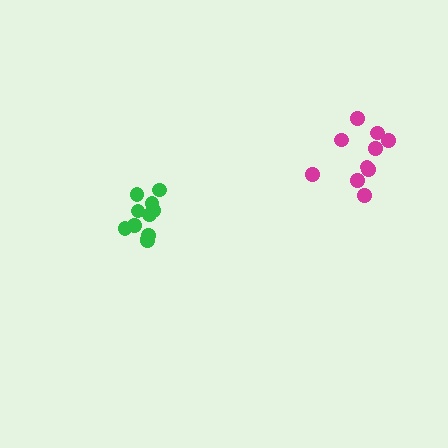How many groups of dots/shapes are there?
There are 2 groups.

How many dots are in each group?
Group 1: 11 dots, Group 2: 10 dots (21 total).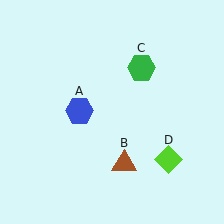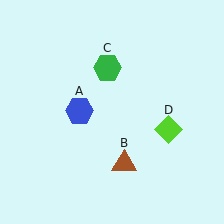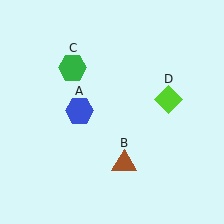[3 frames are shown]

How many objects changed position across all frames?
2 objects changed position: green hexagon (object C), lime diamond (object D).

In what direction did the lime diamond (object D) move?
The lime diamond (object D) moved up.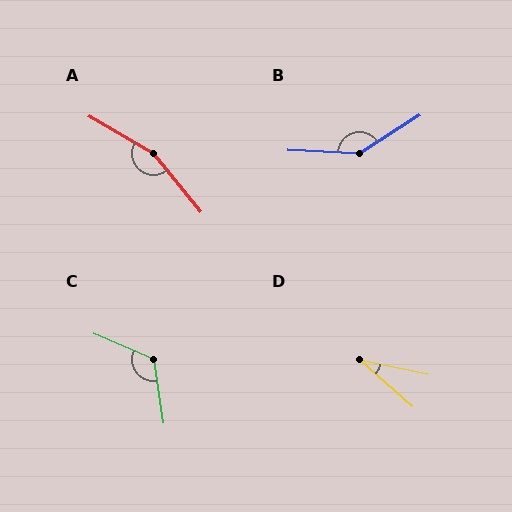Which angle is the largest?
A, at approximately 159 degrees.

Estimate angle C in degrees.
Approximately 122 degrees.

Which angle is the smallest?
D, at approximately 29 degrees.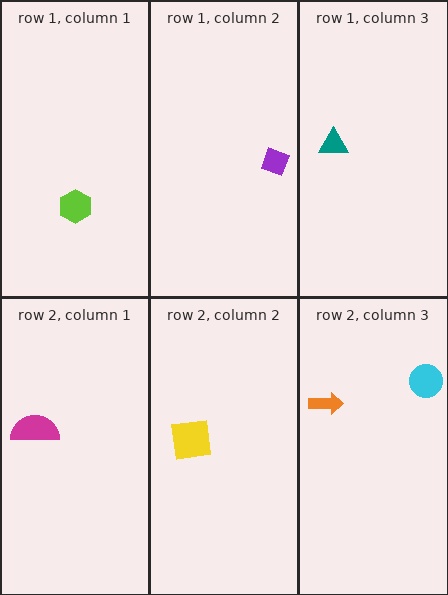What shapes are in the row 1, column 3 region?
The teal triangle.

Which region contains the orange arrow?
The row 2, column 3 region.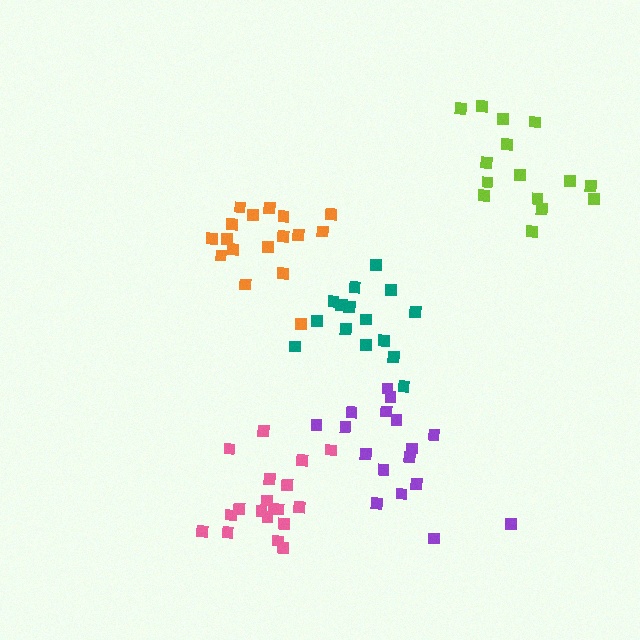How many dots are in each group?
Group 1: 17 dots, Group 2: 17 dots, Group 3: 15 dots, Group 4: 15 dots, Group 5: 19 dots (83 total).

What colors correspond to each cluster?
The clusters are colored: orange, purple, teal, lime, pink.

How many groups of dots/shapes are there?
There are 5 groups.